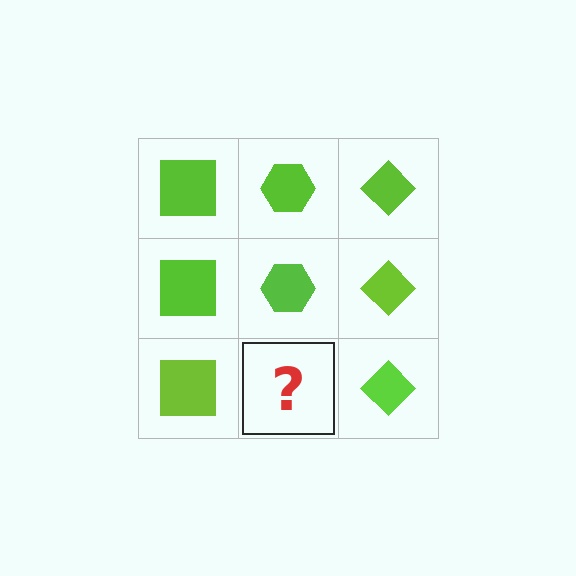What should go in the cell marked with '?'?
The missing cell should contain a lime hexagon.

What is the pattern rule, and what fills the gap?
The rule is that each column has a consistent shape. The gap should be filled with a lime hexagon.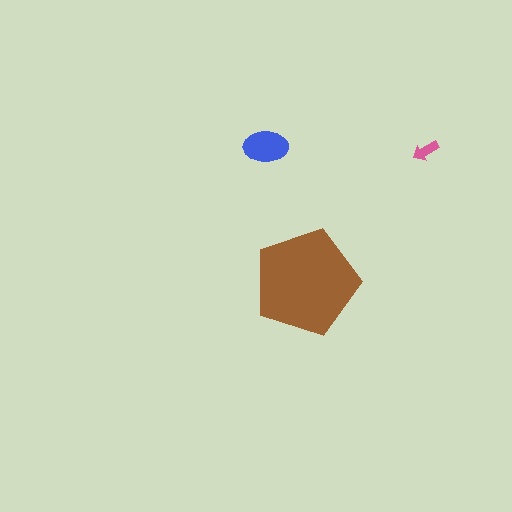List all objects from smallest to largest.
The pink arrow, the blue ellipse, the brown pentagon.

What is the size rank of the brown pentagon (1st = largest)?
1st.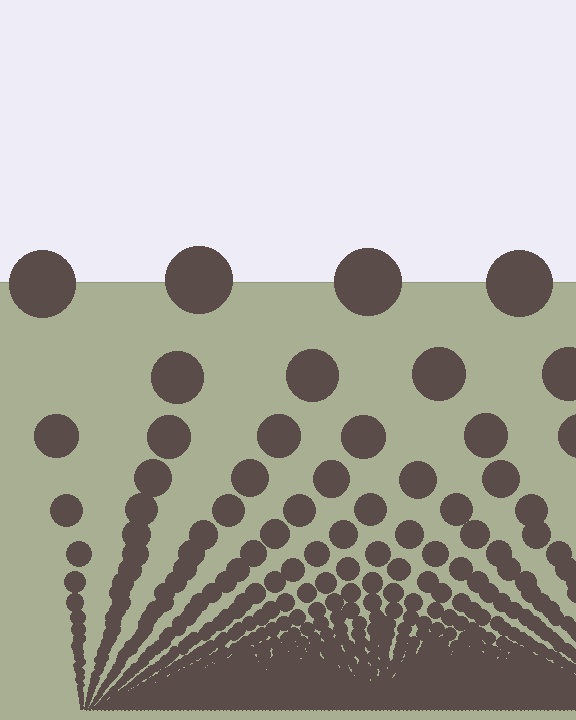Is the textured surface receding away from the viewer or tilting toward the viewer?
The surface appears to tilt toward the viewer. Texture elements get larger and sparser toward the top.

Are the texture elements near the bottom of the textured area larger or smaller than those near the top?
Smaller. The gradient is inverted — elements near the bottom are smaller and denser.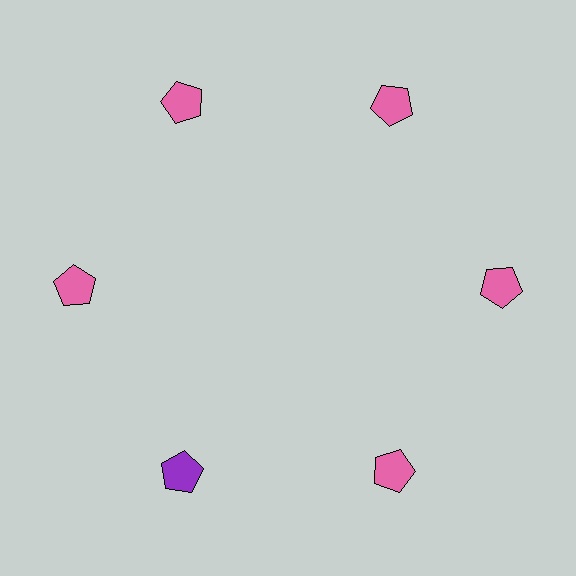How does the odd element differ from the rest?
It has a different color: purple instead of pink.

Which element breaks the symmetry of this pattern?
The purple pentagon at roughly the 7 o'clock position breaks the symmetry. All other shapes are pink pentagons.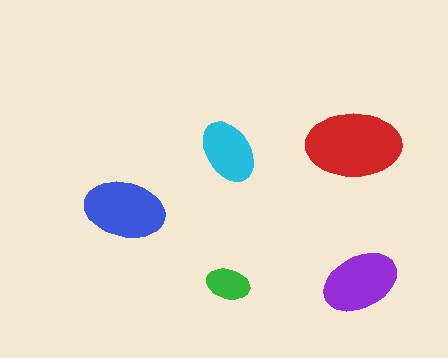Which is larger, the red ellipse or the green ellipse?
The red one.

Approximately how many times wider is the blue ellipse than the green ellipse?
About 2 times wider.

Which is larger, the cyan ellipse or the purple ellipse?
The purple one.